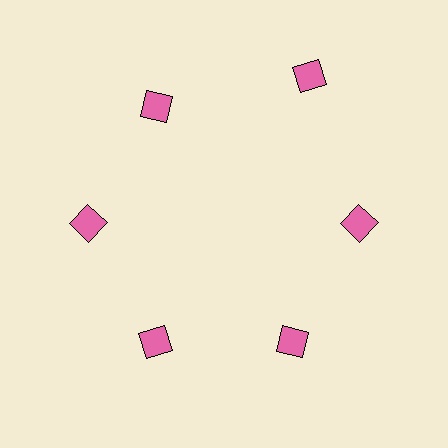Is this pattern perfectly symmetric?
No. The 6 pink squares are arranged in a ring, but one element near the 1 o'clock position is pushed outward from the center, breaking the 6-fold rotational symmetry.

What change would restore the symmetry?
The symmetry would be restored by moving it inward, back onto the ring so that all 6 squares sit at equal angles and equal distance from the center.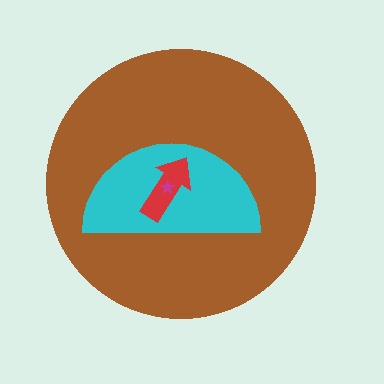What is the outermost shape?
The brown circle.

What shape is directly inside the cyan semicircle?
The red arrow.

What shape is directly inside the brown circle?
The cyan semicircle.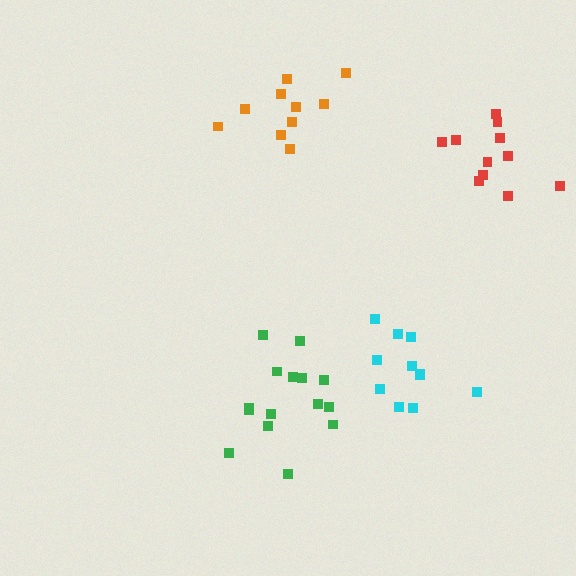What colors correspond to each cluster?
The clusters are colored: cyan, orange, red, green.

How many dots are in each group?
Group 1: 11 dots, Group 2: 10 dots, Group 3: 11 dots, Group 4: 15 dots (47 total).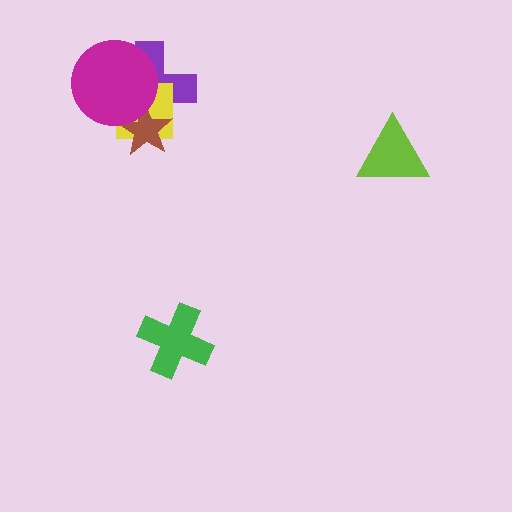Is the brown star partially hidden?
Yes, it is partially covered by another shape.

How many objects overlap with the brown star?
3 objects overlap with the brown star.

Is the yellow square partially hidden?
Yes, it is partially covered by another shape.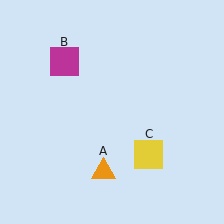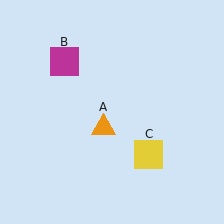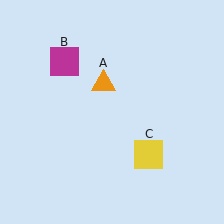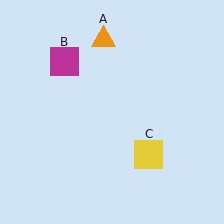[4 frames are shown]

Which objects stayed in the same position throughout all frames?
Magenta square (object B) and yellow square (object C) remained stationary.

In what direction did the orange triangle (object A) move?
The orange triangle (object A) moved up.